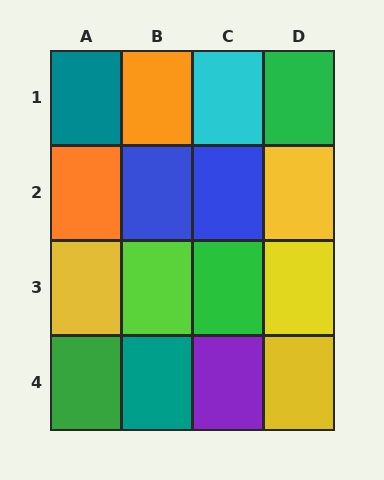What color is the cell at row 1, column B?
Orange.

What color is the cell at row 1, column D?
Green.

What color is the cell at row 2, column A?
Orange.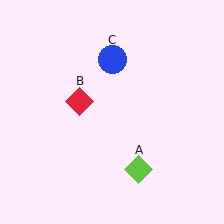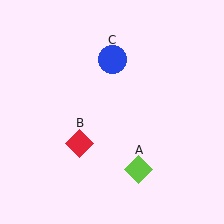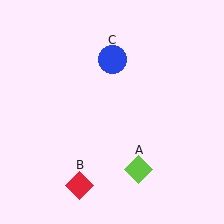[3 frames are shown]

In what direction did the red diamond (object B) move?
The red diamond (object B) moved down.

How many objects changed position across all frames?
1 object changed position: red diamond (object B).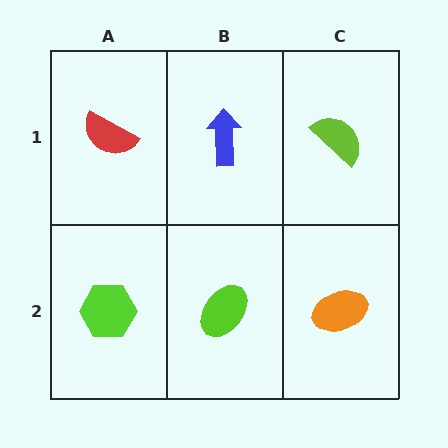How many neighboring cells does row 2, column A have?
2.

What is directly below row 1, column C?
An orange ellipse.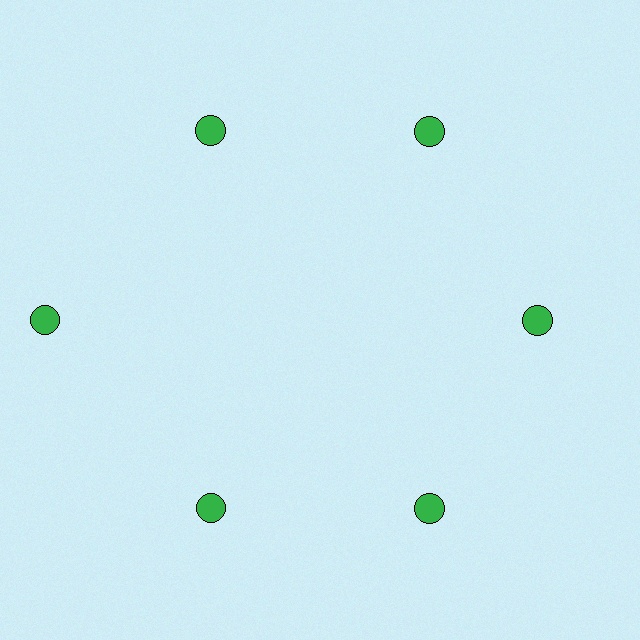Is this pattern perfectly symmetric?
No. The 6 green circles are arranged in a ring, but one element near the 9 o'clock position is pushed outward from the center, breaking the 6-fold rotational symmetry.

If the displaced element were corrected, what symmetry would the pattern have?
It would have 6-fold rotational symmetry — the pattern would map onto itself every 60 degrees.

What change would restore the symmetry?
The symmetry would be restored by moving it inward, back onto the ring so that all 6 circles sit at equal angles and equal distance from the center.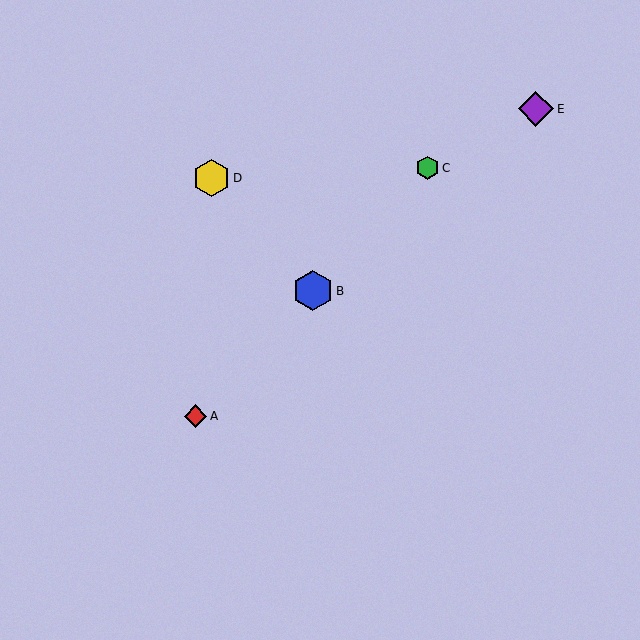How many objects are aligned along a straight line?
3 objects (A, B, C) are aligned along a straight line.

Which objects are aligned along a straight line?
Objects A, B, C are aligned along a straight line.